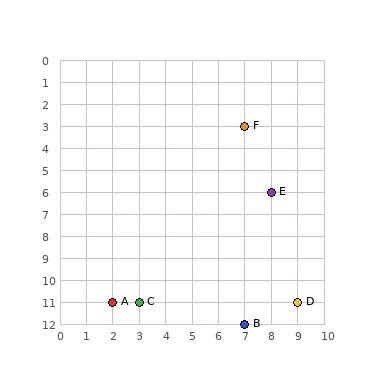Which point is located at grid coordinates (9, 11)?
Point D is at (9, 11).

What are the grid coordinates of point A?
Point A is at grid coordinates (2, 11).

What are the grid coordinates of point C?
Point C is at grid coordinates (3, 11).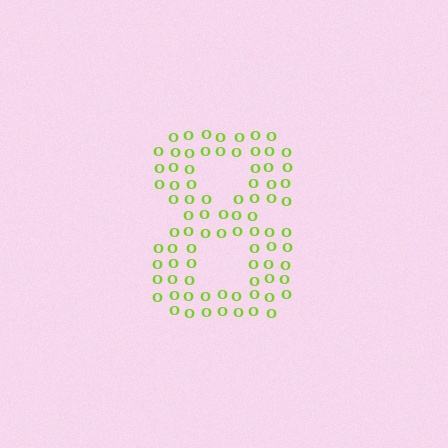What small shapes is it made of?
It is made of small letter O's.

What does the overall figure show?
The overall figure shows the digit 8.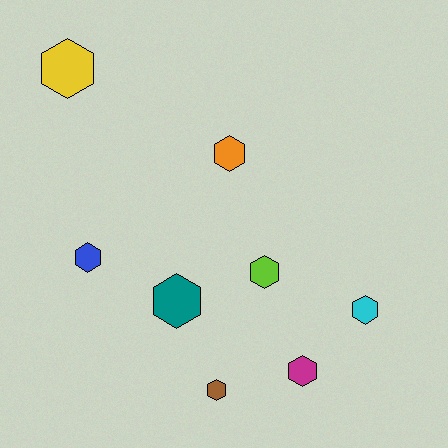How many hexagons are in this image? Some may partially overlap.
There are 8 hexagons.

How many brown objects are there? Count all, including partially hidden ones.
There is 1 brown object.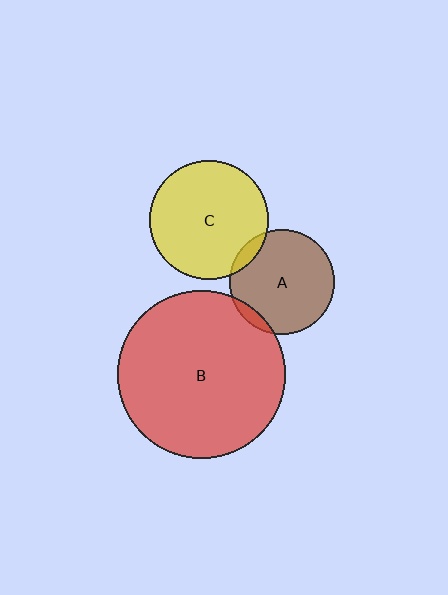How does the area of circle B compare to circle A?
Approximately 2.5 times.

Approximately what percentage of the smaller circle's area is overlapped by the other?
Approximately 5%.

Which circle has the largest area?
Circle B (red).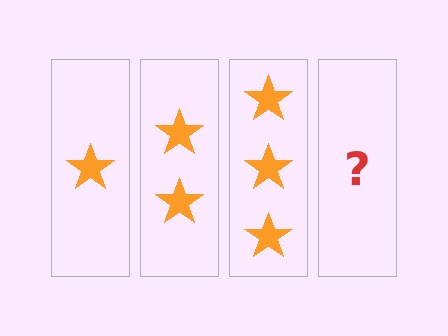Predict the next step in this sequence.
The next step is 4 stars.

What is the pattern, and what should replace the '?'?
The pattern is that each step adds one more star. The '?' should be 4 stars.